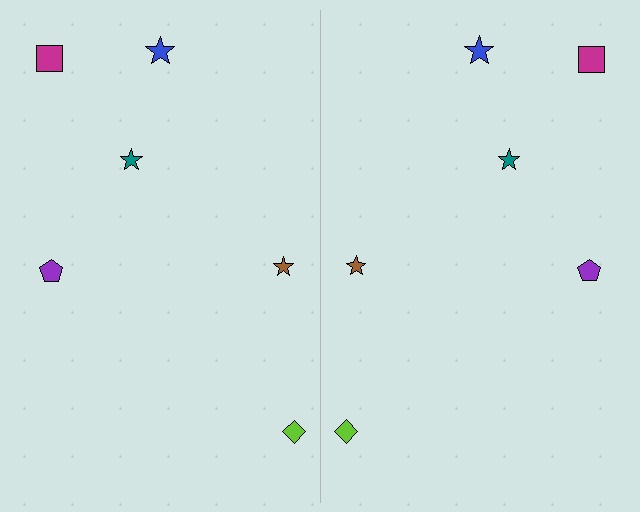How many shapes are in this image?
There are 12 shapes in this image.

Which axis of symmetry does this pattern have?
The pattern has a vertical axis of symmetry running through the center of the image.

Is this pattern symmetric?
Yes, this pattern has bilateral (reflection) symmetry.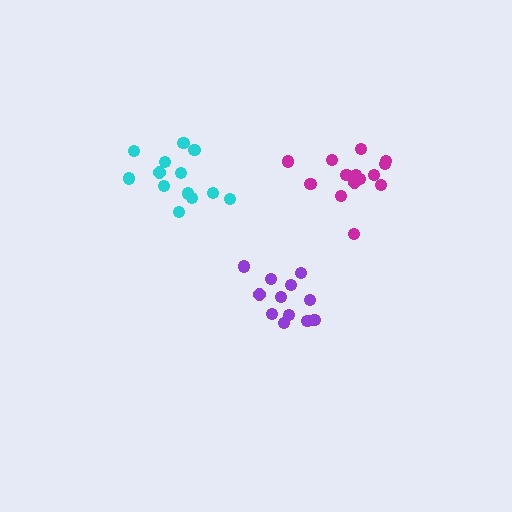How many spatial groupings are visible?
There are 3 spatial groupings.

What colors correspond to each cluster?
The clusters are colored: purple, cyan, magenta.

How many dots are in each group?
Group 1: 12 dots, Group 2: 13 dots, Group 3: 14 dots (39 total).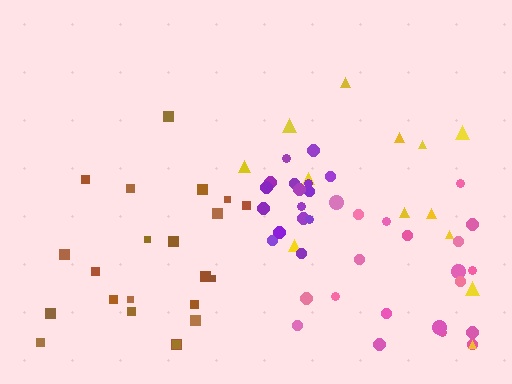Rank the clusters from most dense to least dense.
purple, brown, pink, yellow.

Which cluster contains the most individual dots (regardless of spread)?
Brown (22).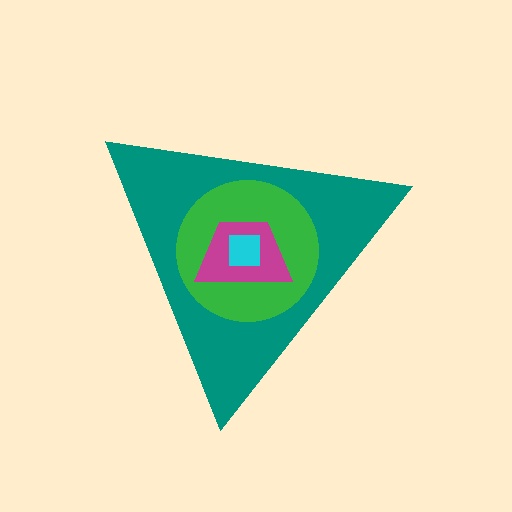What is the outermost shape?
The teal triangle.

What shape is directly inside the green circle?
The magenta trapezoid.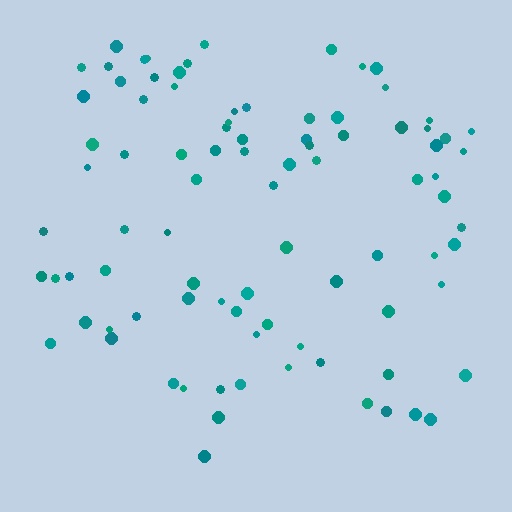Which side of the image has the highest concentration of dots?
The top.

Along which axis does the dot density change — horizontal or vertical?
Vertical.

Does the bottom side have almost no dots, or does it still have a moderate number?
Still a moderate number, just noticeably fewer than the top.